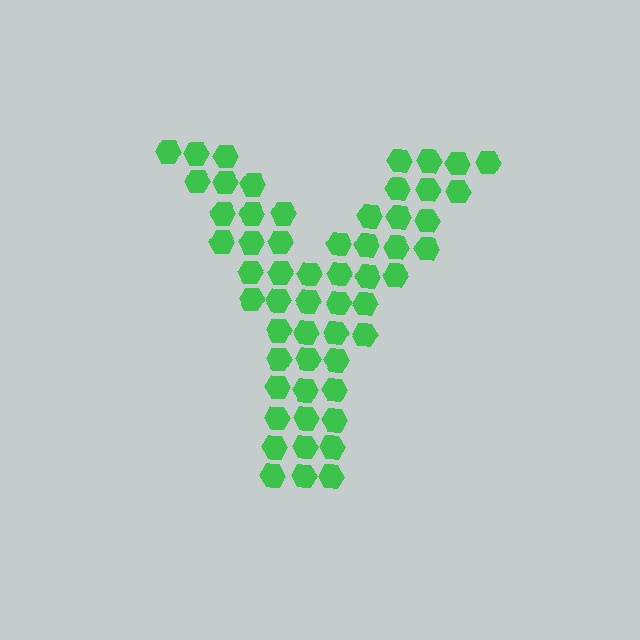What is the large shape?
The large shape is the letter Y.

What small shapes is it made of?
It is made of small hexagons.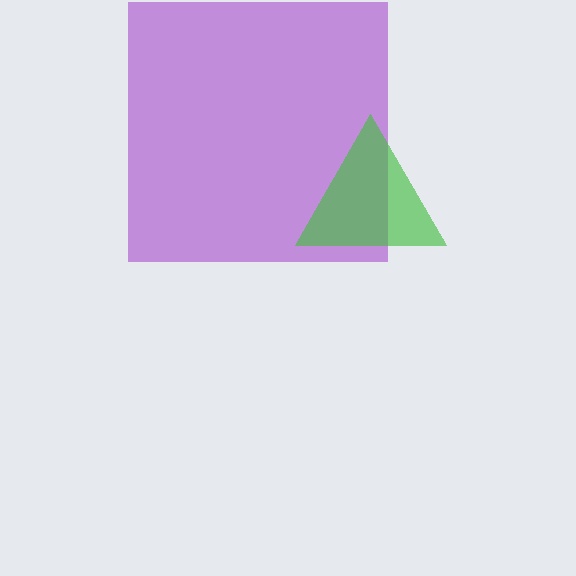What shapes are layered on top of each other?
The layered shapes are: a purple square, a green triangle.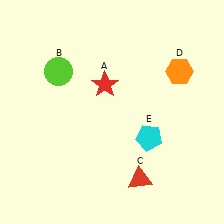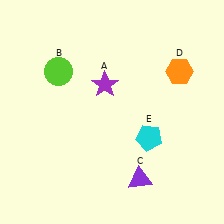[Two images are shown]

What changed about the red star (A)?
In Image 1, A is red. In Image 2, it changed to purple.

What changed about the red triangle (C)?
In Image 1, C is red. In Image 2, it changed to purple.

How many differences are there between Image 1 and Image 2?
There are 2 differences between the two images.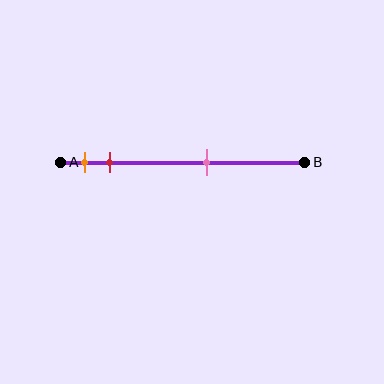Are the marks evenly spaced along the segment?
No, the marks are not evenly spaced.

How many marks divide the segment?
There are 3 marks dividing the segment.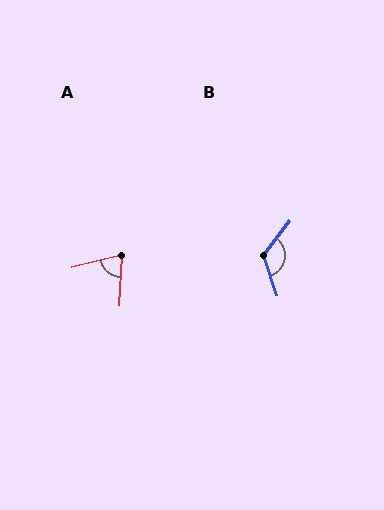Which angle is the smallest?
A, at approximately 73 degrees.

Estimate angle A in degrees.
Approximately 73 degrees.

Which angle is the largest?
B, at approximately 124 degrees.